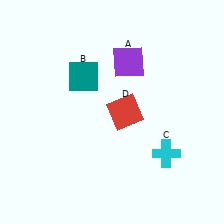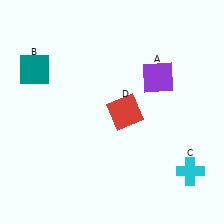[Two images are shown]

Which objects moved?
The objects that moved are: the purple square (A), the teal square (B), the cyan cross (C).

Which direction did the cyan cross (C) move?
The cyan cross (C) moved right.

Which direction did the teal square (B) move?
The teal square (B) moved left.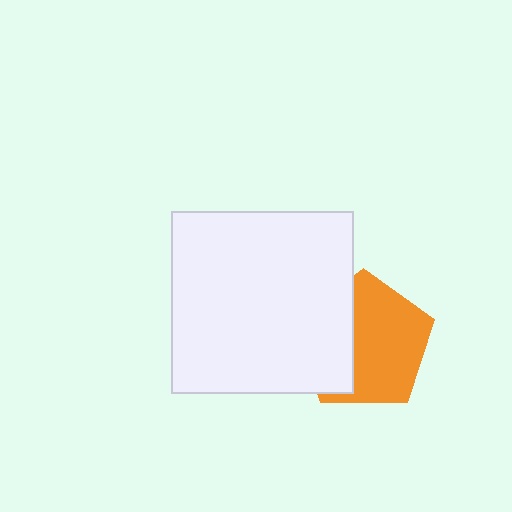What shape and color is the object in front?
The object in front is a white square.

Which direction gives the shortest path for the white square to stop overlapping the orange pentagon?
Moving left gives the shortest separation.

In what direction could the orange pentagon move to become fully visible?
The orange pentagon could move right. That would shift it out from behind the white square entirely.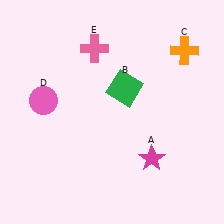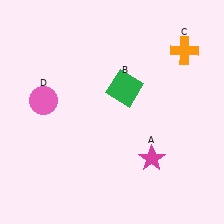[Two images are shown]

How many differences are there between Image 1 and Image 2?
There is 1 difference between the two images.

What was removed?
The pink cross (E) was removed in Image 2.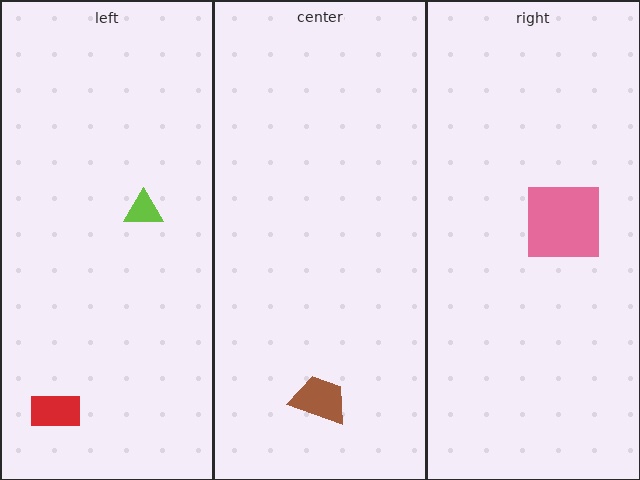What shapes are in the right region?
The pink square.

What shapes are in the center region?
The brown trapezoid.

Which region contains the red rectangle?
The left region.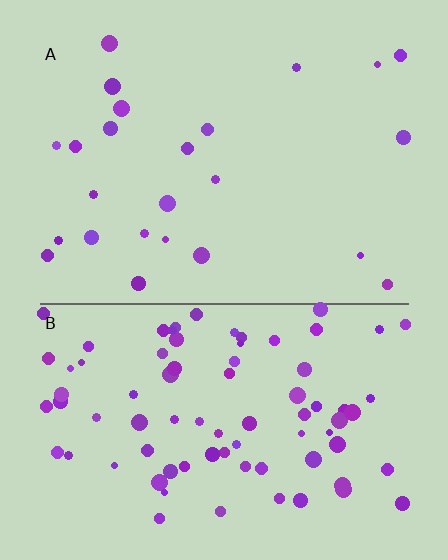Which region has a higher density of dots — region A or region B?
B (the bottom).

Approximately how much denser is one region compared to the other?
Approximately 3.4× — region B over region A.